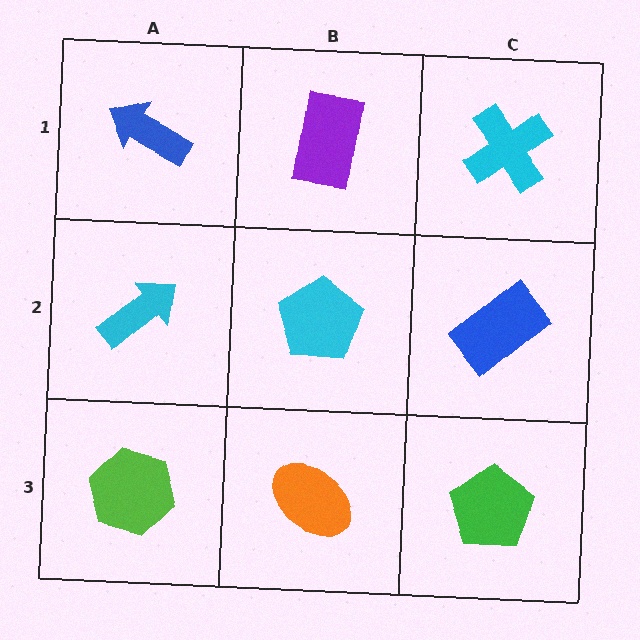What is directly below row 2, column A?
A lime hexagon.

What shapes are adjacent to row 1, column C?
A blue rectangle (row 2, column C), a purple rectangle (row 1, column B).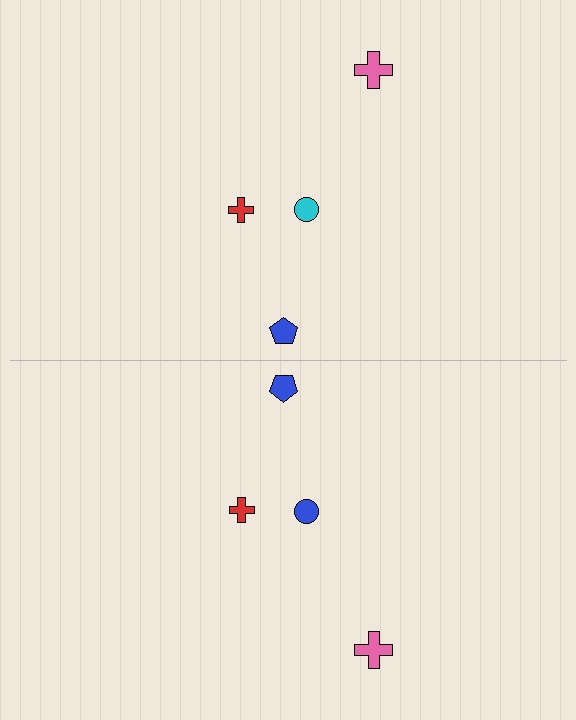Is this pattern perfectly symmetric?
No, the pattern is not perfectly symmetric. The blue circle on the bottom side breaks the symmetry — its mirror counterpart is cyan.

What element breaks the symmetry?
The blue circle on the bottom side breaks the symmetry — its mirror counterpart is cyan.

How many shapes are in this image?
There are 8 shapes in this image.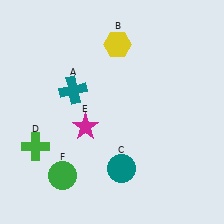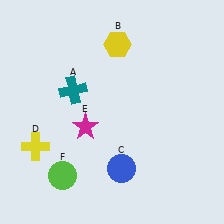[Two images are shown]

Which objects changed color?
C changed from teal to blue. D changed from green to yellow. F changed from green to lime.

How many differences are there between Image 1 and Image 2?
There are 3 differences between the two images.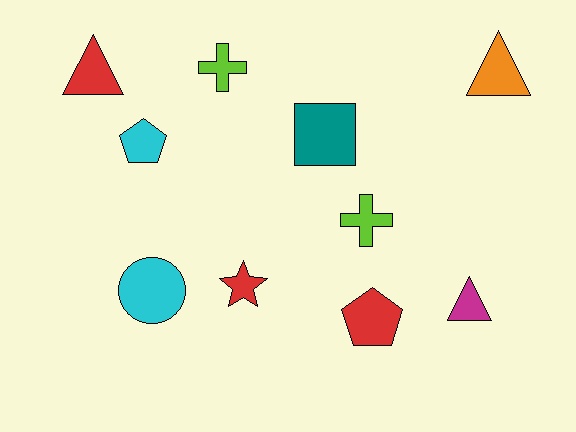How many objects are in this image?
There are 10 objects.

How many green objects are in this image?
There are no green objects.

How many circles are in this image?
There is 1 circle.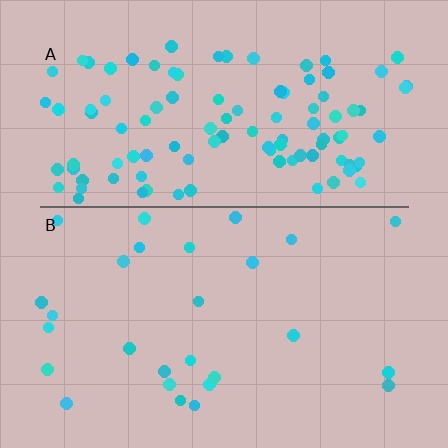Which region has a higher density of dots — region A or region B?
A (the top).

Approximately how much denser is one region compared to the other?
Approximately 4.0× — region A over region B.